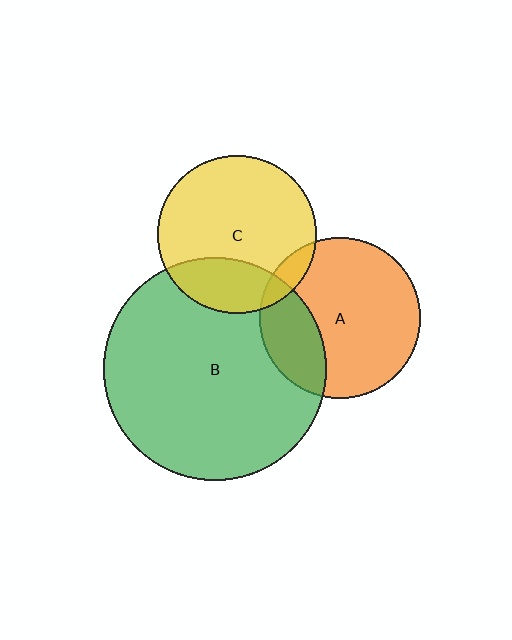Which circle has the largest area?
Circle B (green).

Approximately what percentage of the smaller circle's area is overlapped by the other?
Approximately 25%.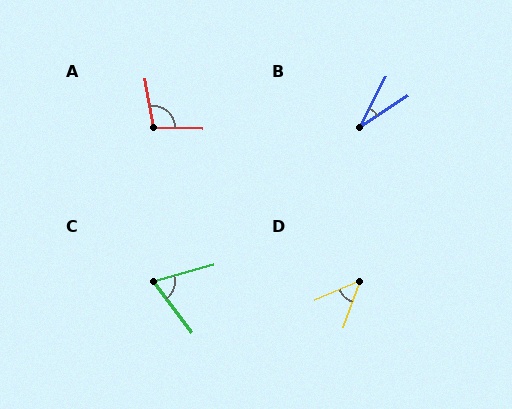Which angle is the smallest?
B, at approximately 29 degrees.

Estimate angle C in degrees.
Approximately 69 degrees.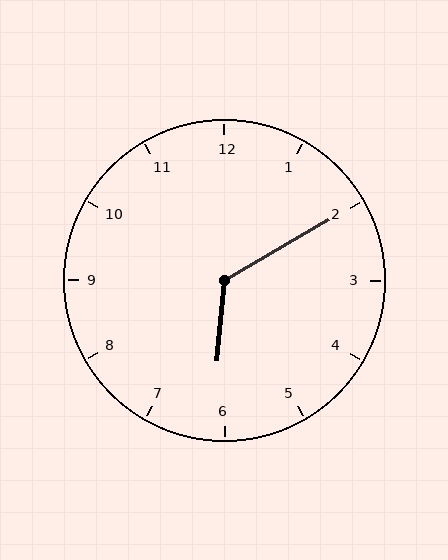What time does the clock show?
6:10.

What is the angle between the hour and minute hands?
Approximately 125 degrees.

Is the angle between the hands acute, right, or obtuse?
It is obtuse.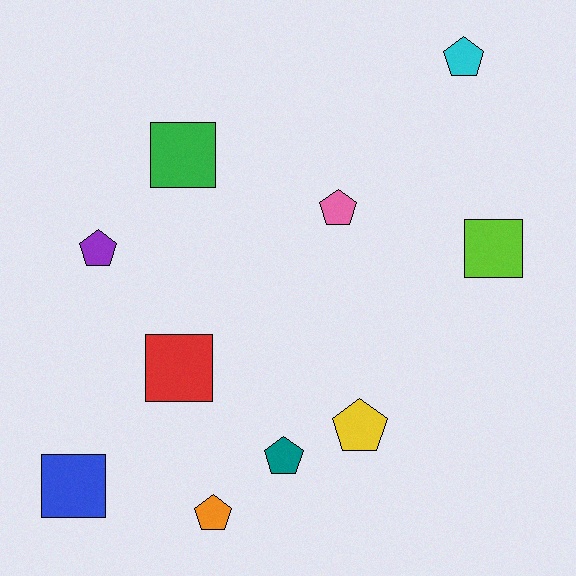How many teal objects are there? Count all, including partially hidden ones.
There is 1 teal object.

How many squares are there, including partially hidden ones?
There are 4 squares.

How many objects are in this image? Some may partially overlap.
There are 10 objects.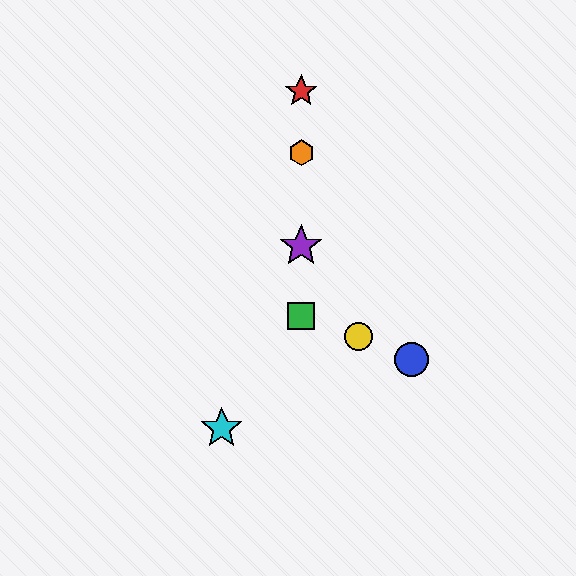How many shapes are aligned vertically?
4 shapes (the red star, the green square, the purple star, the orange hexagon) are aligned vertically.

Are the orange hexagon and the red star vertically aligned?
Yes, both are at x≈301.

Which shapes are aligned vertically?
The red star, the green square, the purple star, the orange hexagon are aligned vertically.